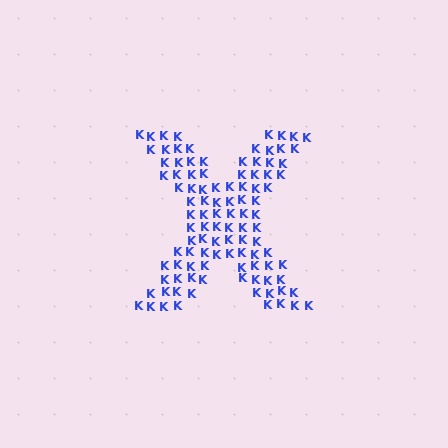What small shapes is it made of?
It is made of small letter K's.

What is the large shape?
The large shape is the letter X.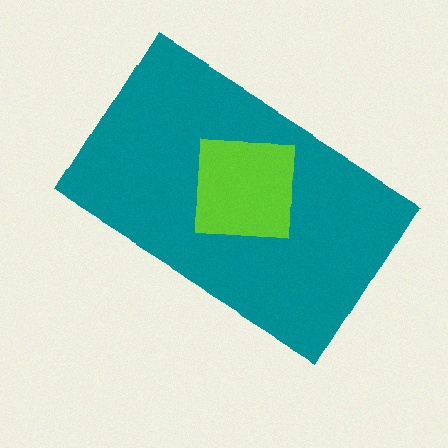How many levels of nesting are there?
2.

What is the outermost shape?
The teal rectangle.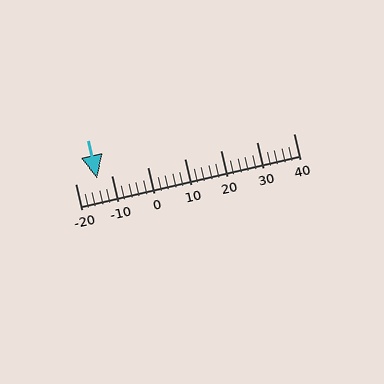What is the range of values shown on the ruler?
The ruler shows values from -20 to 40.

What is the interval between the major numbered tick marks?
The major tick marks are spaced 10 units apart.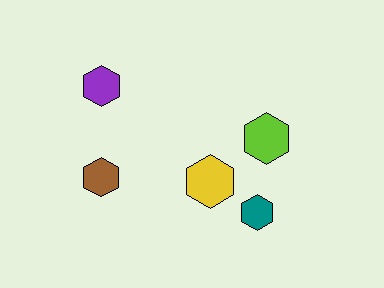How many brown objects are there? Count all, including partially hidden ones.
There is 1 brown object.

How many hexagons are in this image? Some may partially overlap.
There are 5 hexagons.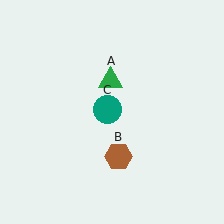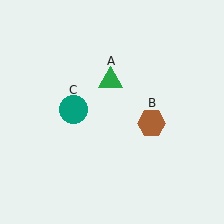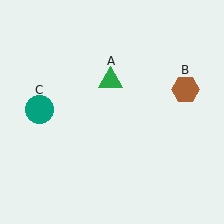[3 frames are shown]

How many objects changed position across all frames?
2 objects changed position: brown hexagon (object B), teal circle (object C).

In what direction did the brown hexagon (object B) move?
The brown hexagon (object B) moved up and to the right.